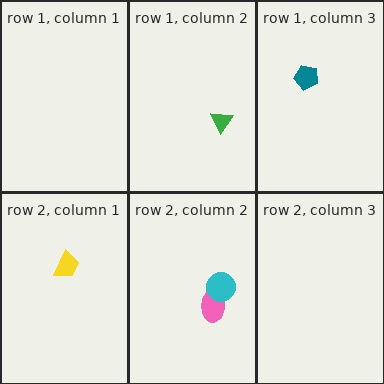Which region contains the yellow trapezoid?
The row 2, column 1 region.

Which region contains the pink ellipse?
The row 2, column 2 region.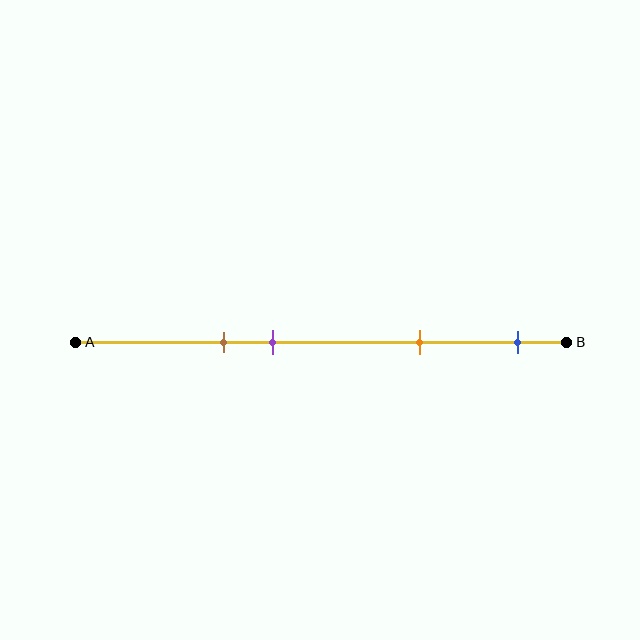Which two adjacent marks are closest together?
The brown and purple marks are the closest adjacent pair.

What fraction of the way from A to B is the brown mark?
The brown mark is approximately 30% (0.3) of the way from A to B.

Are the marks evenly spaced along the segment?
No, the marks are not evenly spaced.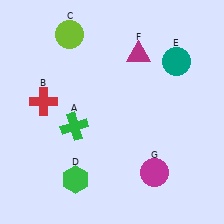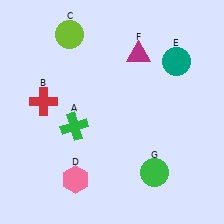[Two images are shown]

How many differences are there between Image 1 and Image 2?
There are 2 differences between the two images.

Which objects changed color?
D changed from green to pink. G changed from magenta to green.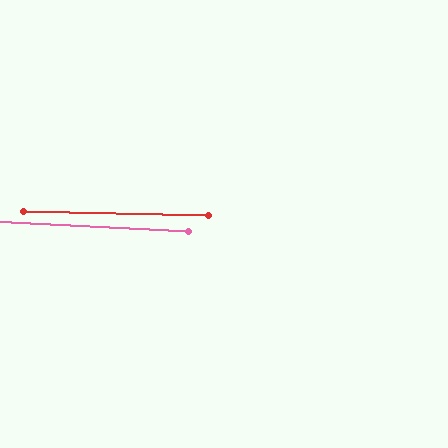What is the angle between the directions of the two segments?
Approximately 2 degrees.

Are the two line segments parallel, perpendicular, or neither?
Parallel — their directions differ by only 1.9°.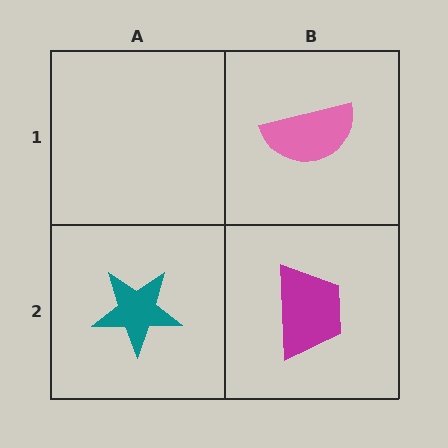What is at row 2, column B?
A magenta trapezoid.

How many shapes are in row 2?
2 shapes.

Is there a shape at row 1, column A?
No, that cell is empty.